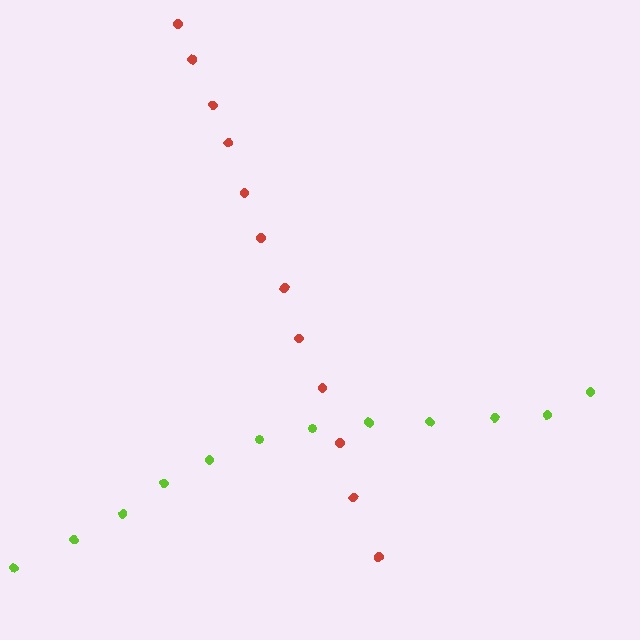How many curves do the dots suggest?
There are 2 distinct paths.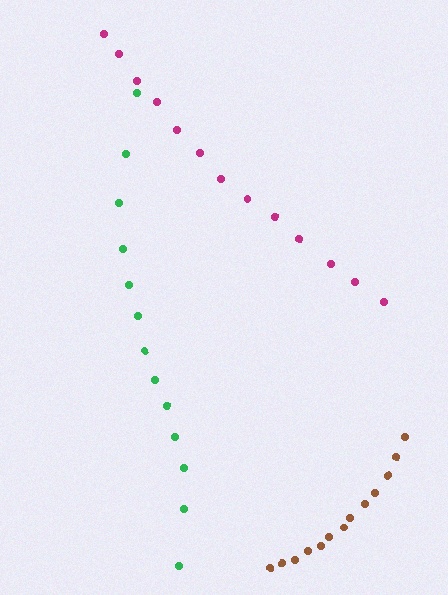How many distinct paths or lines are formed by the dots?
There are 3 distinct paths.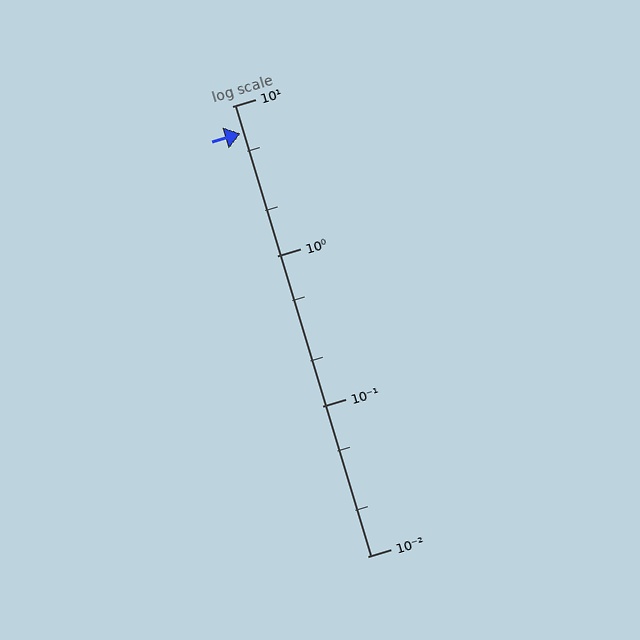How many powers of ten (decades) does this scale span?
The scale spans 3 decades, from 0.01 to 10.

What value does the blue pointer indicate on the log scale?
The pointer indicates approximately 6.6.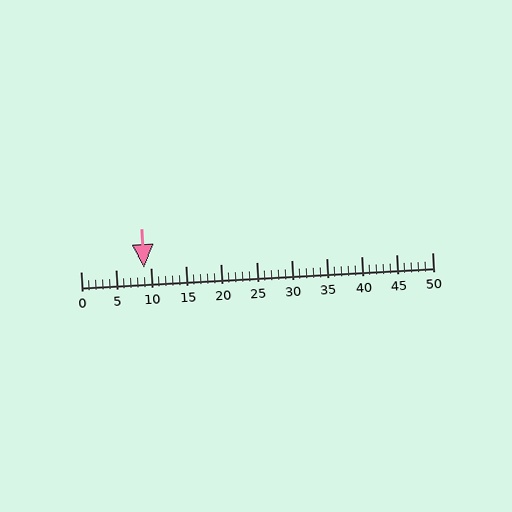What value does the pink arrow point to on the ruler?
The pink arrow points to approximately 9.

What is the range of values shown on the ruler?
The ruler shows values from 0 to 50.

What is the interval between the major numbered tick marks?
The major tick marks are spaced 5 units apart.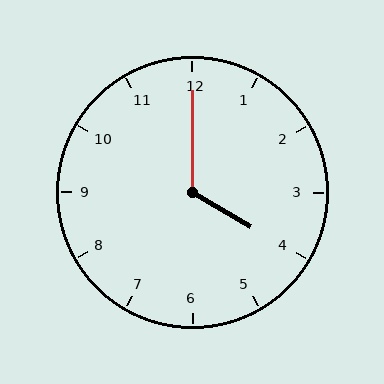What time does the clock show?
4:00.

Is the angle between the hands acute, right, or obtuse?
It is obtuse.